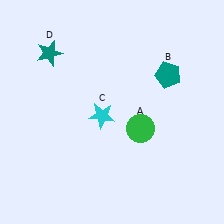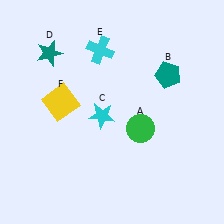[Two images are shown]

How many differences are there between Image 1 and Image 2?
There are 2 differences between the two images.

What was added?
A cyan cross (E), a yellow square (F) were added in Image 2.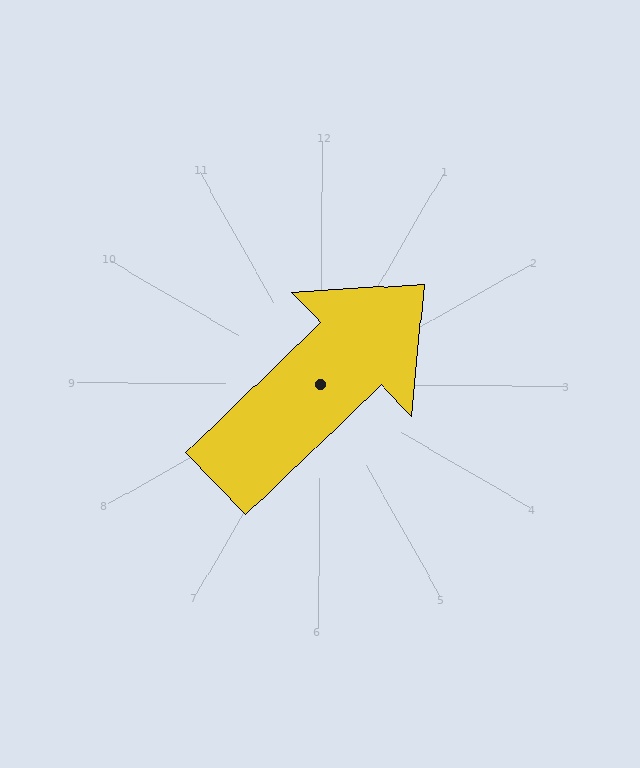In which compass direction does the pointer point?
Northeast.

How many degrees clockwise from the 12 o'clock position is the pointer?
Approximately 46 degrees.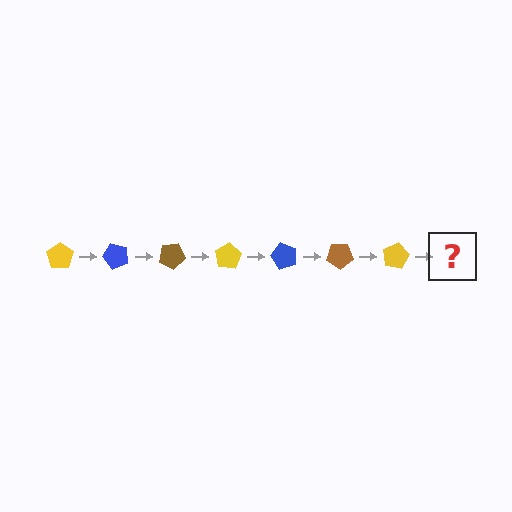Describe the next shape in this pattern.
It should be a blue pentagon, rotated 350 degrees from the start.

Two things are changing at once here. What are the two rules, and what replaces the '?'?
The two rules are that it rotates 50 degrees each step and the color cycles through yellow, blue, and brown. The '?' should be a blue pentagon, rotated 350 degrees from the start.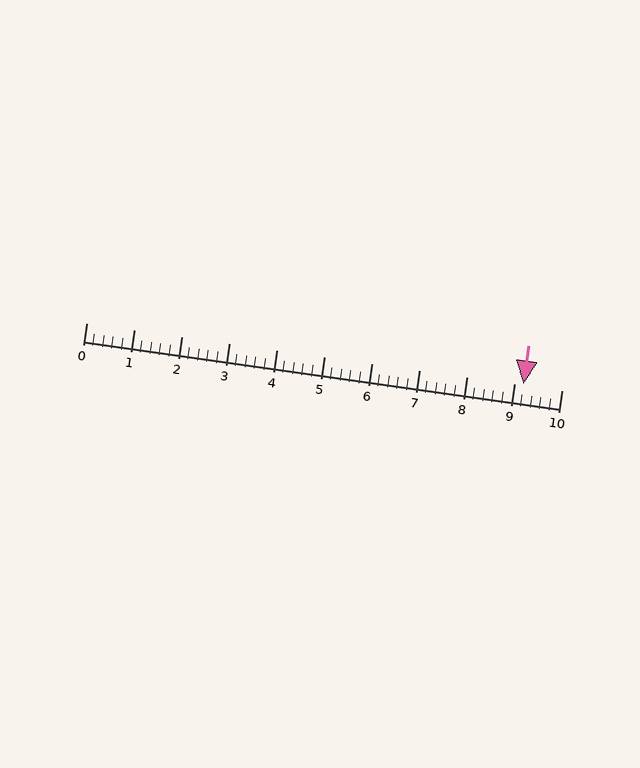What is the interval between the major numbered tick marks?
The major tick marks are spaced 1 units apart.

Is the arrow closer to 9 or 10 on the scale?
The arrow is closer to 9.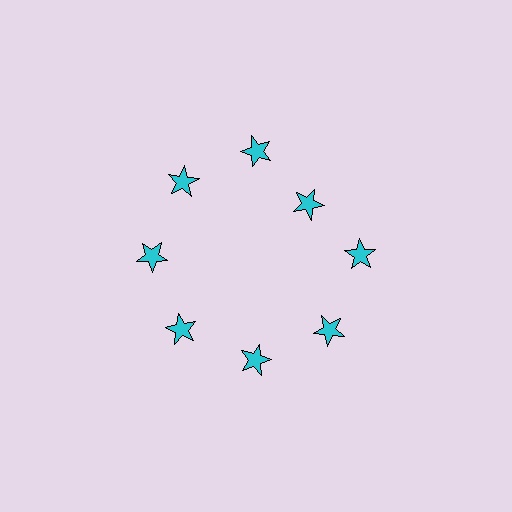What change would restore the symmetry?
The symmetry would be restored by moving it outward, back onto the ring so that all 8 stars sit at equal angles and equal distance from the center.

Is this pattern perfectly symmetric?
No. The 8 cyan stars are arranged in a ring, but one element near the 2 o'clock position is pulled inward toward the center, breaking the 8-fold rotational symmetry.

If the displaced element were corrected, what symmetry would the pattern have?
It would have 8-fold rotational symmetry — the pattern would map onto itself every 45 degrees.